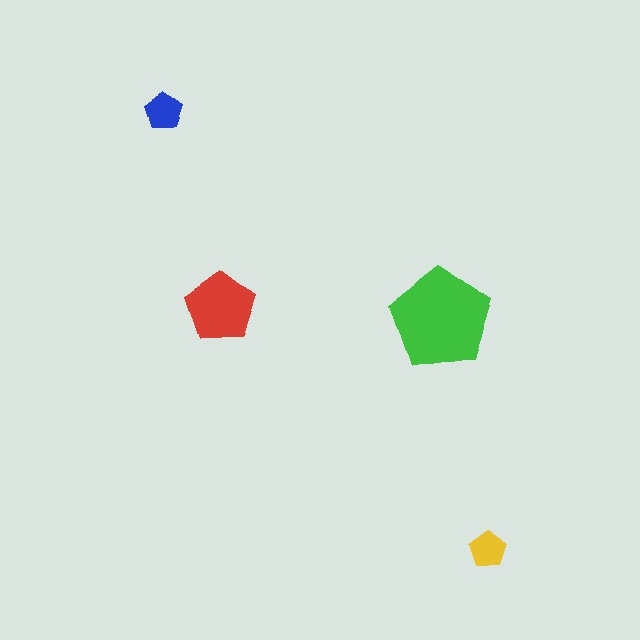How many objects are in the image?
There are 4 objects in the image.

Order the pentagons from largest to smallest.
the green one, the red one, the blue one, the yellow one.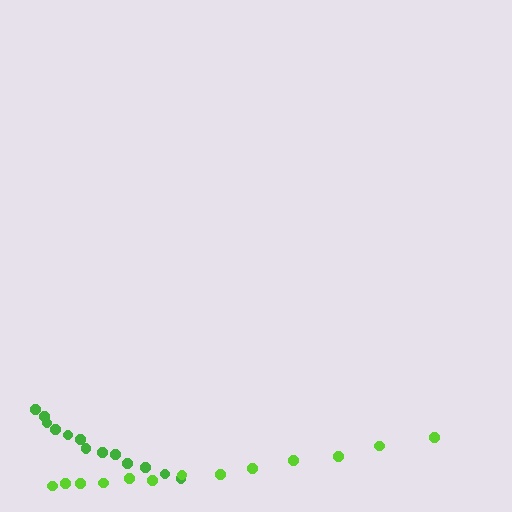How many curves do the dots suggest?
There are 2 distinct paths.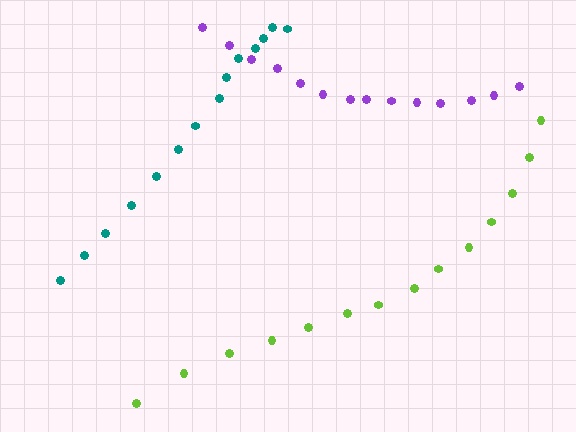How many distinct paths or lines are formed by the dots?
There are 3 distinct paths.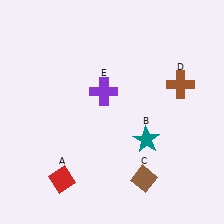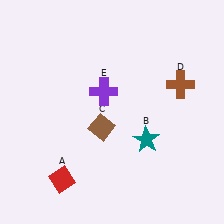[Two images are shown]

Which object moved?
The brown diamond (C) moved up.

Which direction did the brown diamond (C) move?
The brown diamond (C) moved up.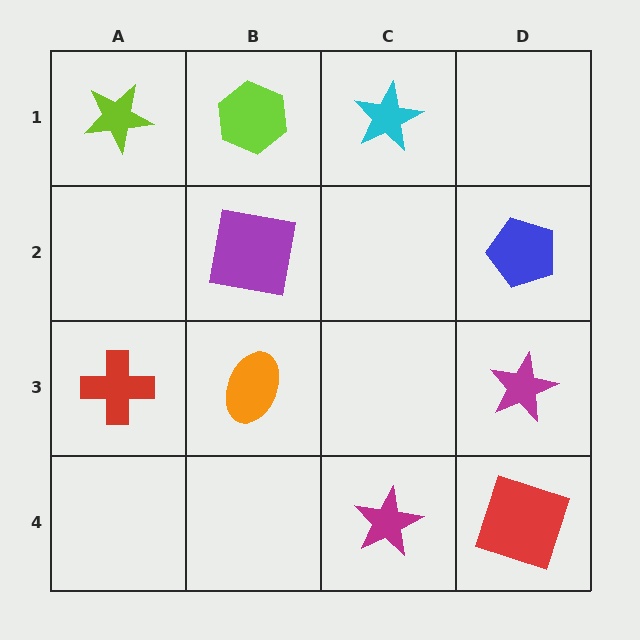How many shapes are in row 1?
3 shapes.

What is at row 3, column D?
A magenta star.